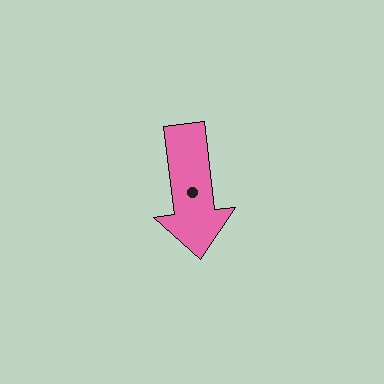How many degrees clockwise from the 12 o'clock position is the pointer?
Approximately 173 degrees.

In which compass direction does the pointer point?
South.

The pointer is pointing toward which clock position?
Roughly 6 o'clock.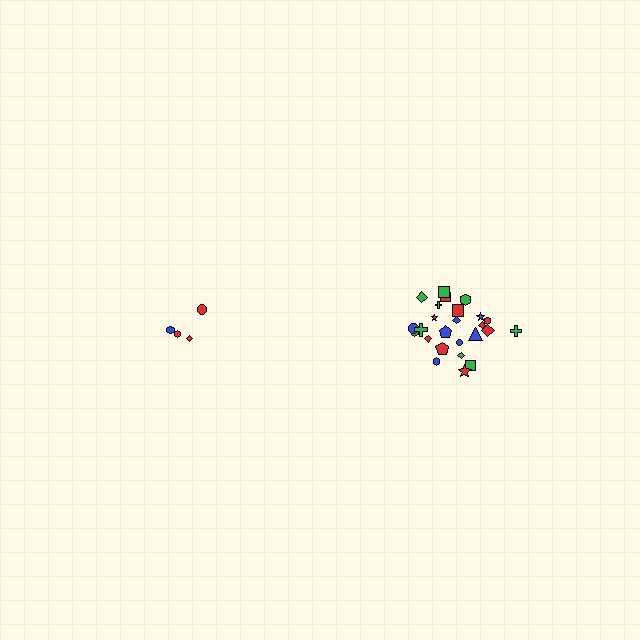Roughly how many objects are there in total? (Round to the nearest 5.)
Roughly 30 objects in total.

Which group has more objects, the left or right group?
The right group.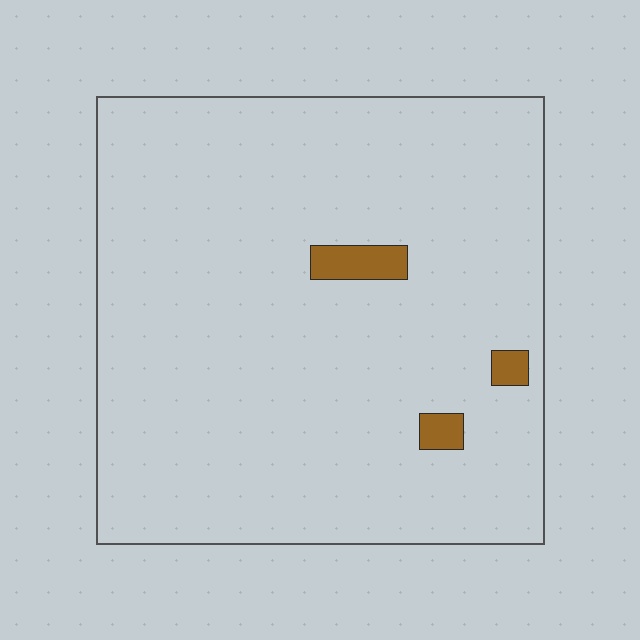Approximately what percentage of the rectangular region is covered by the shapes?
Approximately 5%.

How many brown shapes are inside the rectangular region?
3.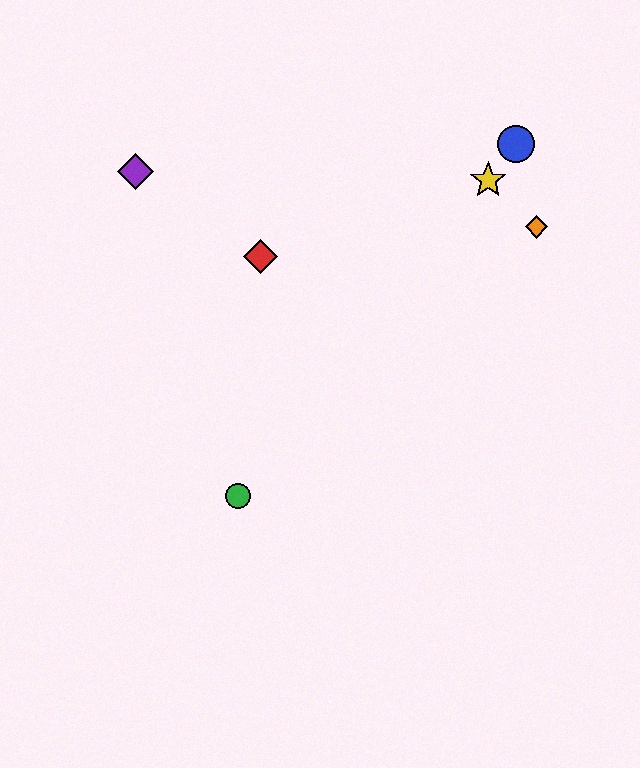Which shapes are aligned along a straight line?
The blue circle, the green circle, the yellow star are aligned along a straight line.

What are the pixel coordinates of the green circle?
The green circle is at (238, 496).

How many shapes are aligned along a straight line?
3 shapes (the blue circle, the green circle, the yellow star) are aligned along a straight line.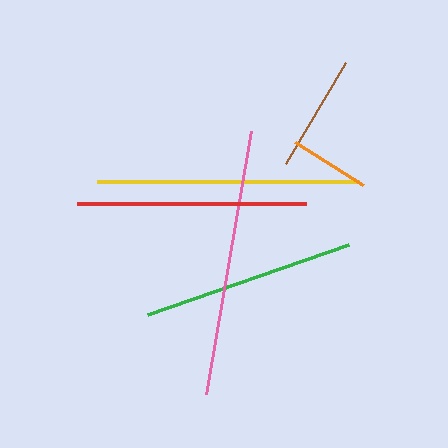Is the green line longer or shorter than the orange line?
The green line is longer than the orange line.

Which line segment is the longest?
The pink line is the longest at approximately 267 pixels.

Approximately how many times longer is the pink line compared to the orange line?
The pink line is approximately 3.3 times the length of the orange line.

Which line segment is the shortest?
The orange line is the shortest at approximately 80 pixels.